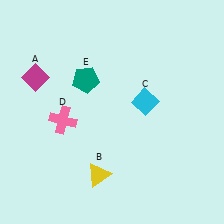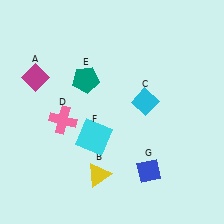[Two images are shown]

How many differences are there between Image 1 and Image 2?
There are 2 differences between the two images.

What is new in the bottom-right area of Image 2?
A blue diamond (G) was added in the bottom-right area of Image 2.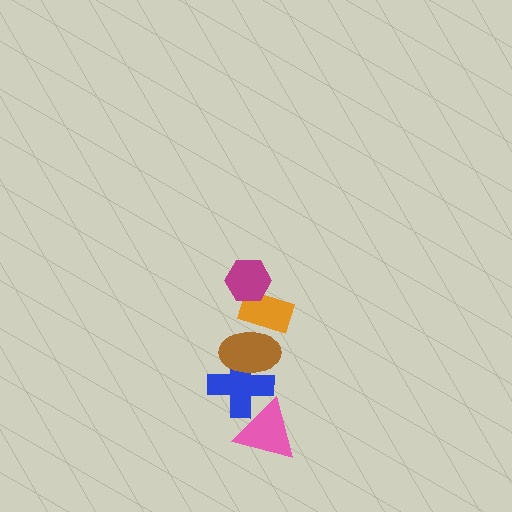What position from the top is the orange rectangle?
The orange rectangle is 2nd from the top.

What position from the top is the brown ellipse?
The brown ellipse is 3rd from the top.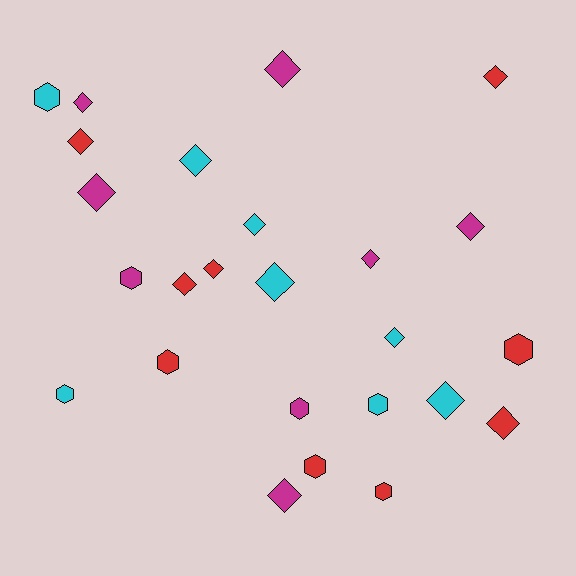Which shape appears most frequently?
Diamond, with 16 objects.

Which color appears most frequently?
Red, with 9 objects.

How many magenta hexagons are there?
There are 2 magenta hexagons.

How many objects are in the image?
There are 25 objects.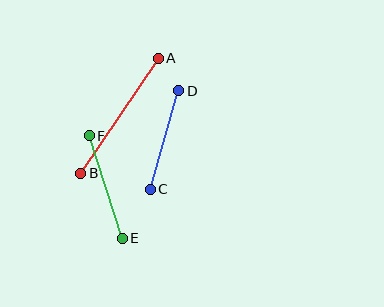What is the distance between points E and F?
The distance is approximately 107 pixels.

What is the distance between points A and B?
The distance is approximately 139 pixels.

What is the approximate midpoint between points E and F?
The midpoint is at approximately (106, 187) pixels.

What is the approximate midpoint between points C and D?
The midpoint is at approximately (164, 140) pixels.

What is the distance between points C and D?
The distance is approximately 103 pixels.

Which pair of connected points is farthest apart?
Points A and B are farthest apart.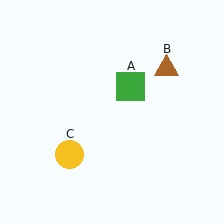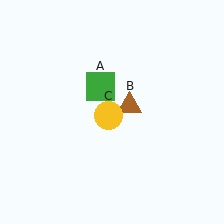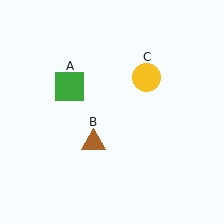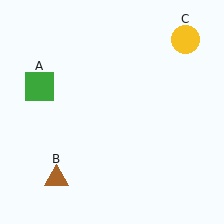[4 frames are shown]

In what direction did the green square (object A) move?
The green square (object A) moved left.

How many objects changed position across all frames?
3 objects changed position: green square (object A), brown triangle (object B), yellow circle (object C).